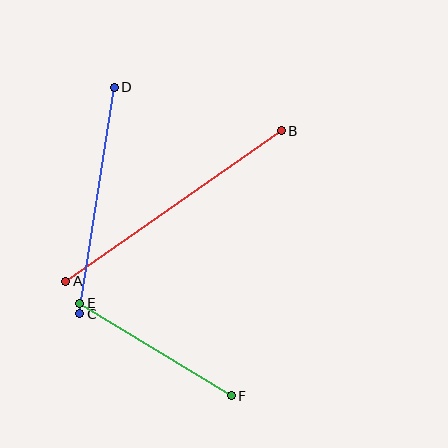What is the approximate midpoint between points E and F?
The midpoint is at approximately (156, 349) pixels.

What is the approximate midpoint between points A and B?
The midpoint is at approximately (173, 206) pixels.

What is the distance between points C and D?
The distance is approximately 229 pixels.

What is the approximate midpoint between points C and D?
The midpoint is at approximately (97, 200) pixels.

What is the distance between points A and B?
The distance is approximately 263 pixels.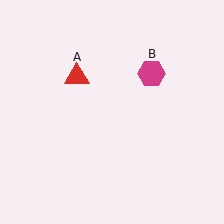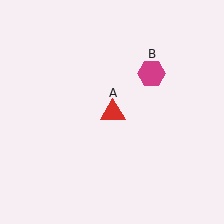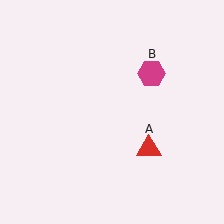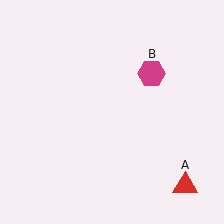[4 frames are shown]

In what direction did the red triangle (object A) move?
The red triangle (object A) moved down and to the right.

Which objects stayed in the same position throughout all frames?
Magenta hexagon (object B) remained stationary.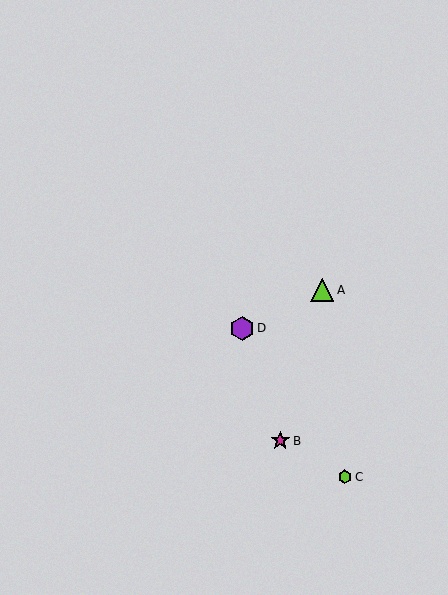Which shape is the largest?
The purple hexagon (labeled D) is the largest.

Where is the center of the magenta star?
The center of the magenta star is at (280, 441).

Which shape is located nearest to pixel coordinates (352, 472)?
The lime hexagon (labeled C) at (345, 477) is nearest to that location.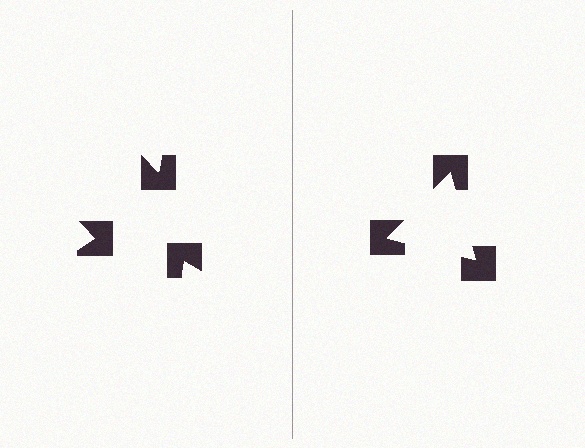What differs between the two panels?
The notched squares are positioned identically on both sides; only the wedge orientations differ. On the right they align to a triangle; on the left they are misaligned.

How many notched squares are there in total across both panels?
6 — 3 on each side.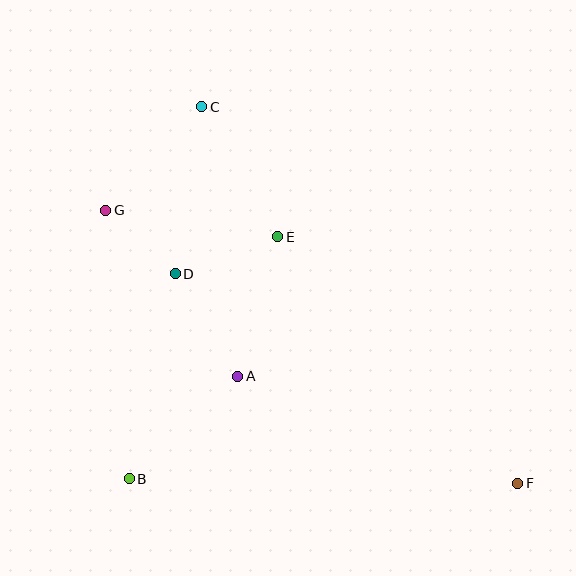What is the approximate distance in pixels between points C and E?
The distance between C and E is approximately 150 pixels.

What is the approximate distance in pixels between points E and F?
The distance between E and F is approximately 344 pixels.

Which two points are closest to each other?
Points D and G are closest to each other.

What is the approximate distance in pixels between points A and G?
The distance between A and G is approximately 212 pixels.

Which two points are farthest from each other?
Points F and G are farthest from each other.